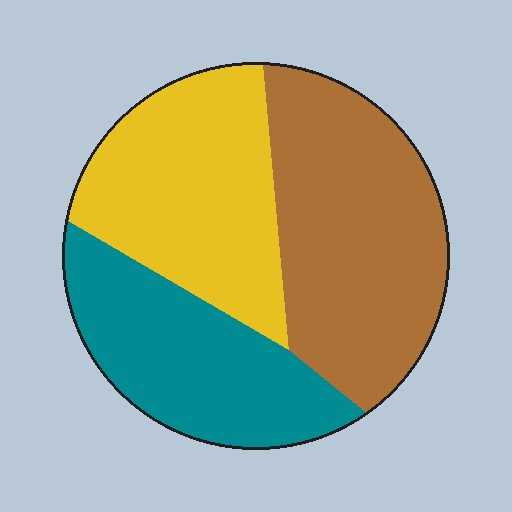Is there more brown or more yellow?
Brown.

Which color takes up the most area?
Brown, at roughly 40%.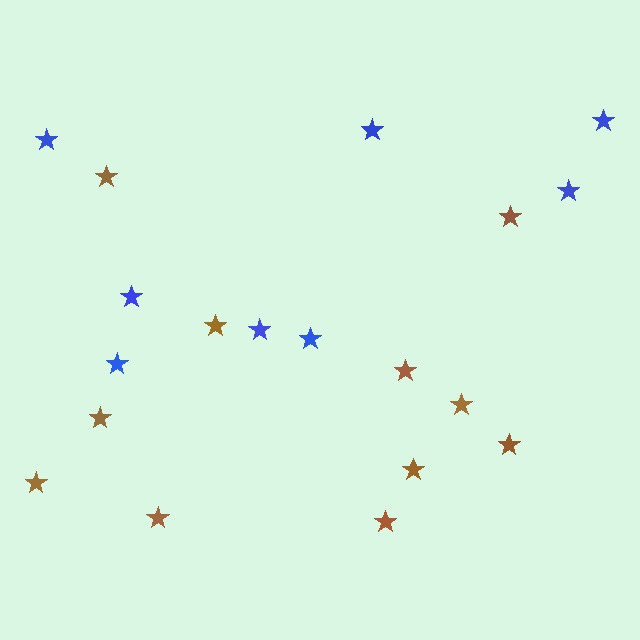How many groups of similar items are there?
There are 2 groups: one group of blue stars (8) and one group of brown stars (11).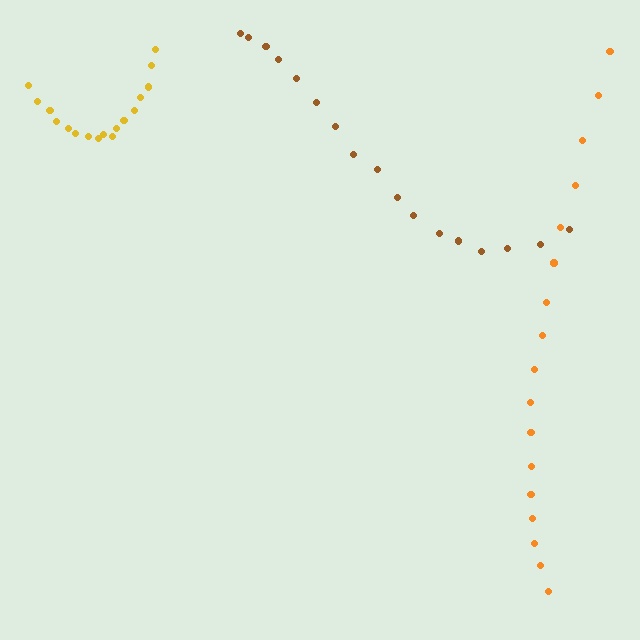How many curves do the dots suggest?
There are 3 distinct paths.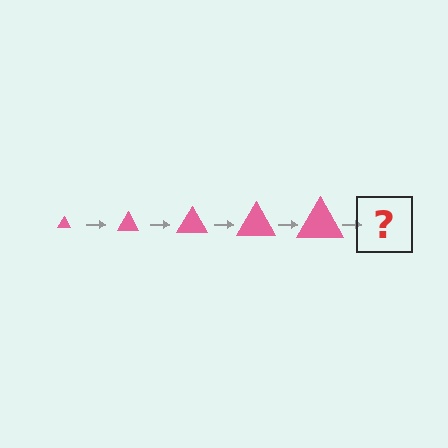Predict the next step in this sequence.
The next step is a pink triangle, larger than the previous one.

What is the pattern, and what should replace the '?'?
The pattern is that the triangle gets progressively larger each step. The '?' should be a pink triangle, larger than the previous one.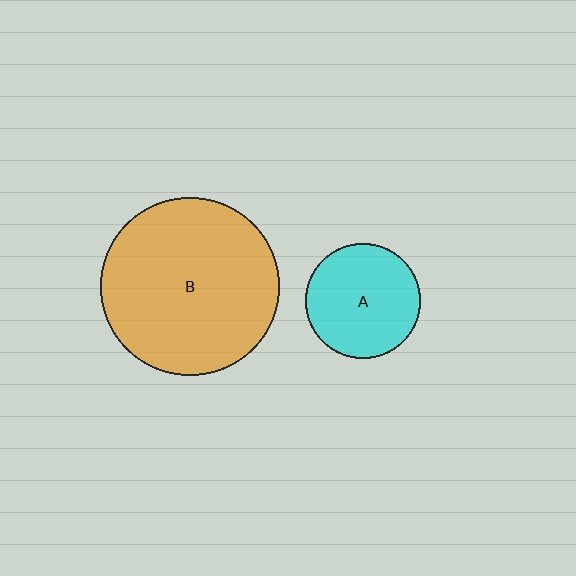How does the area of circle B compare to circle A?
Approximately 2.4 times.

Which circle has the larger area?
Circle B (orange).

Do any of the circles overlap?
No, none of the circles overlap.